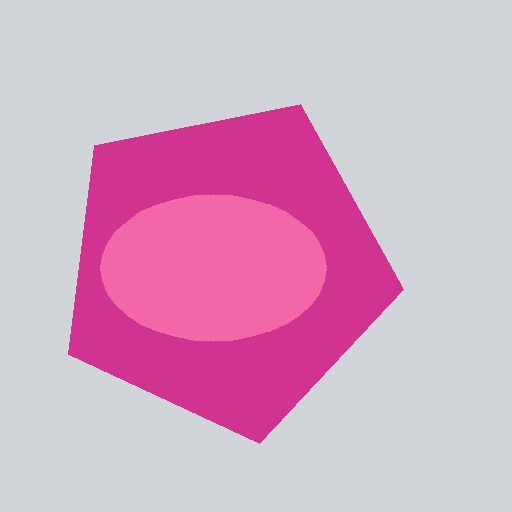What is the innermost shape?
The pink ellipse.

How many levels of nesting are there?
2.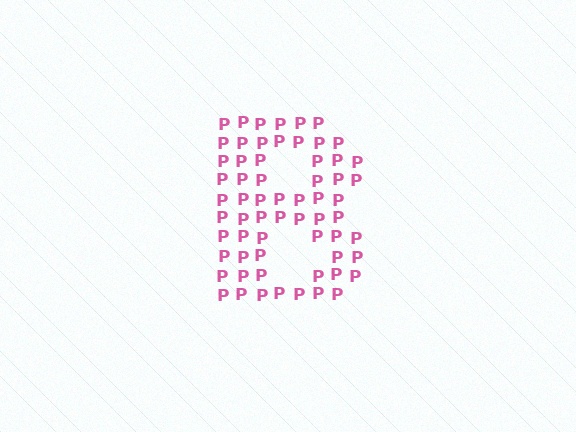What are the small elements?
The small elements are letter P's.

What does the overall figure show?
The overall figure shows the letter B.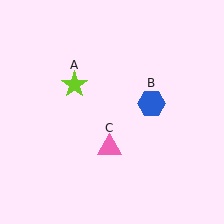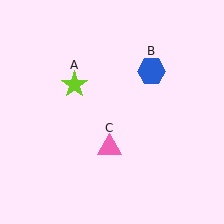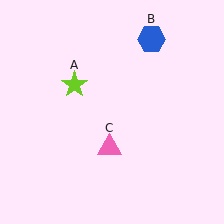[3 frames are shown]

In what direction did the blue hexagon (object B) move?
The blue hexagon (object B) moved up.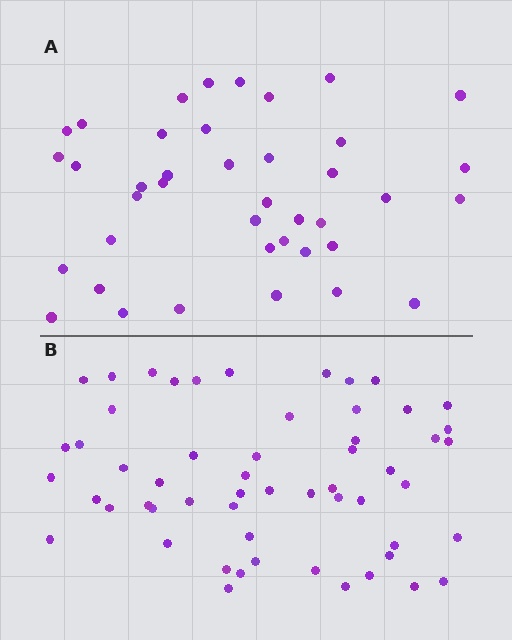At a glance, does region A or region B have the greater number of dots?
Region B (the bottom region) has more dots.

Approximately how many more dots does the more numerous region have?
Region B has approximately 15 more dots than region A.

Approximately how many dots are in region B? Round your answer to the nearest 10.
About 60 dots. (The exact count is 56, which rounds to 60.)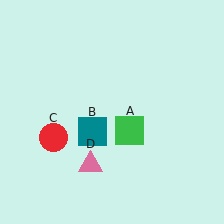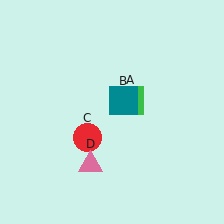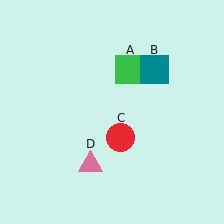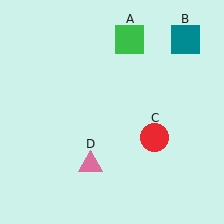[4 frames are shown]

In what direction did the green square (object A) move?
The green square (object A) moved up.